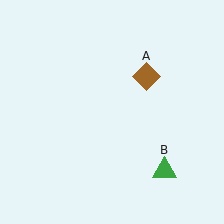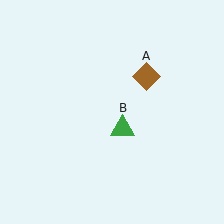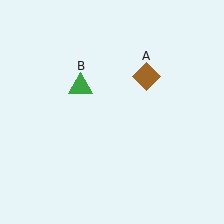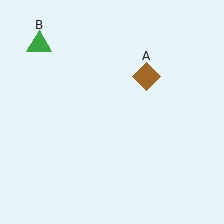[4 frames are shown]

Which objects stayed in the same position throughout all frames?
Brown diamond (object A) remained stationary.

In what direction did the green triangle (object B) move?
The green triangle (object B) moved up and to the left.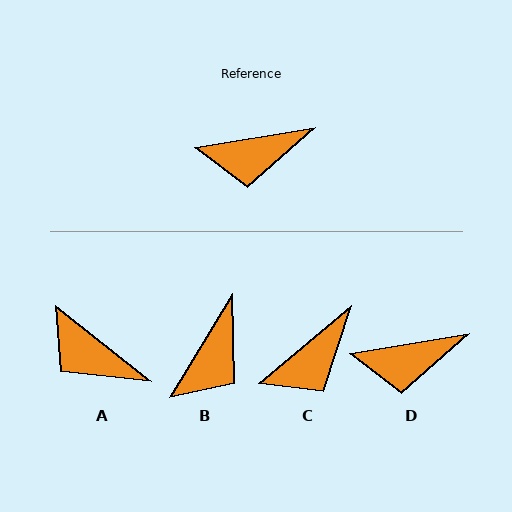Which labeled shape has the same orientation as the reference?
D.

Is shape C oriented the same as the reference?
No, it is off by about 30 degrees.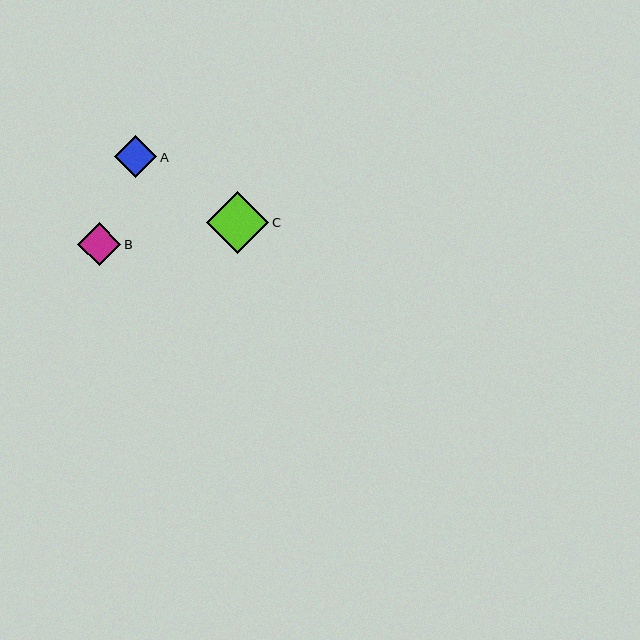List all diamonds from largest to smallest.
From largest to smallest: C, B, A.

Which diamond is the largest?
Diamond C is the largest with a size of approximately 62 pixels.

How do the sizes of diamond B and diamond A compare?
Diamond B and diamond A are approximately the same size.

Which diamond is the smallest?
Diamond A is the smallest with a size of approximately 42 pixels.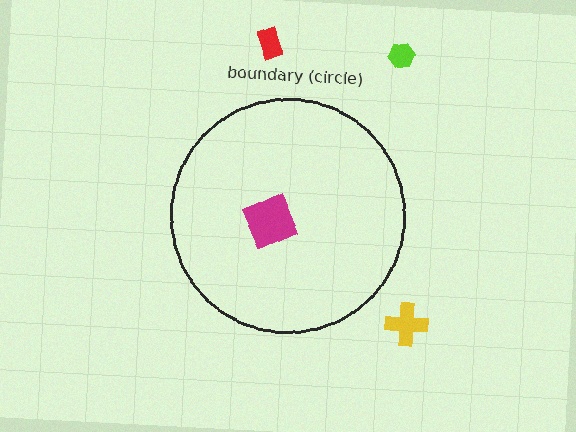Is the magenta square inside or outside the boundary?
Inside.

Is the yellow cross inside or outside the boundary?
Outside.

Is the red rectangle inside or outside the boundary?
Outside.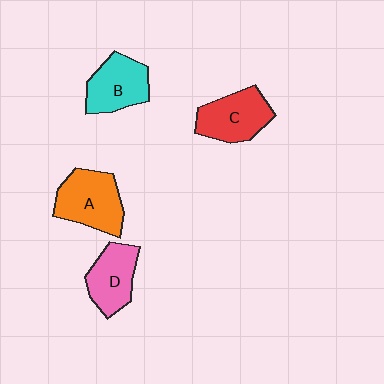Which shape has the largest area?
Shape A (orange).